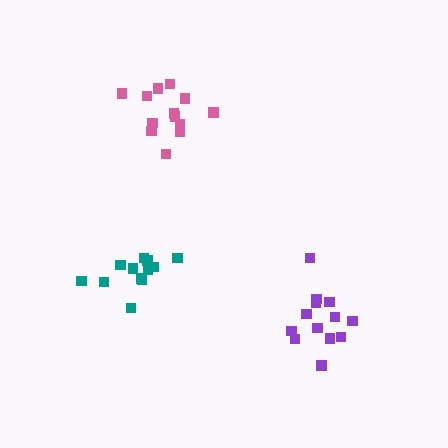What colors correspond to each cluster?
The clusters are colored: purple, teal, pink.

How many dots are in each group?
Group 1: 13 dots, Group 2: 12 dots, Group 3: 13 dots (38 total).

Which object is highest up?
The pink cluster is topmost.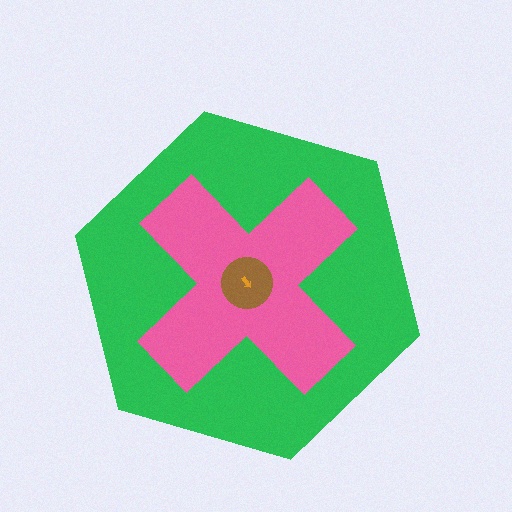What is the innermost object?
The orange arrow.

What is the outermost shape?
The green hexagon.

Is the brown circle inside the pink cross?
Yes.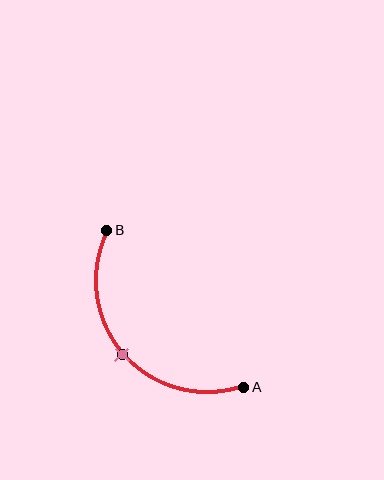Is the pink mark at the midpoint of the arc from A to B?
Yes. The pink mark lies on the arc at equal arc-length from both A and B — it is the arc midpoint.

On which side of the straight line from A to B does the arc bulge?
The arc bulges below and to the left of the straight line connecting A and B.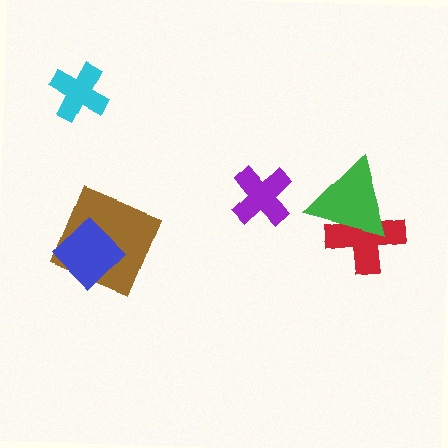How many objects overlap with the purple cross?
0 objects overlap with the purple cross.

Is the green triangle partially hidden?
No, no other shape covers it.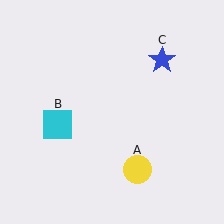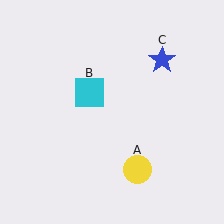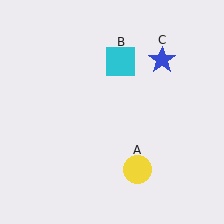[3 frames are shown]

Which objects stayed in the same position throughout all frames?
Yellow circle (object A) and blue star (object C) remained stationary.